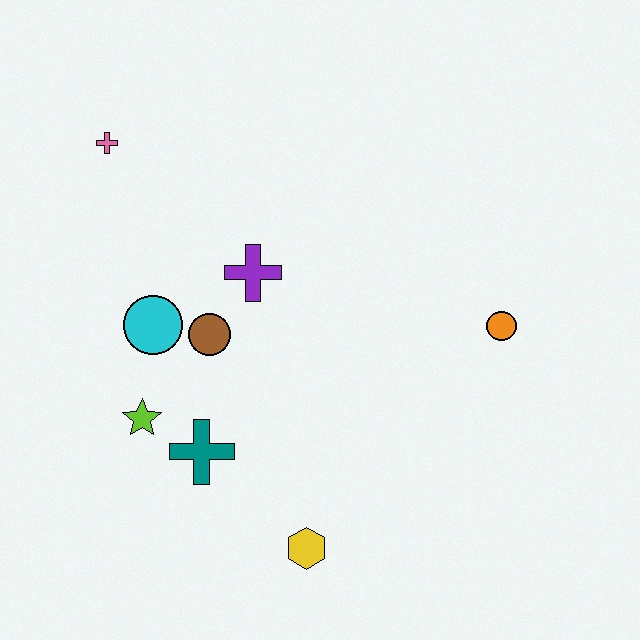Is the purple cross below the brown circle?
No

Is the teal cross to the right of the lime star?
Yes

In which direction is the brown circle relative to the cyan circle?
The brown circle is to the right of the cyan circle.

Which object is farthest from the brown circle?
The orange circle is farthest from the brown circle.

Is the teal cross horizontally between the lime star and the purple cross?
Yes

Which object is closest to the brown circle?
The cyan circle is closest to the brown circle.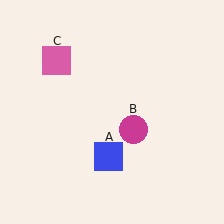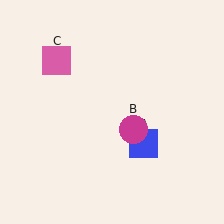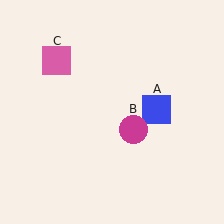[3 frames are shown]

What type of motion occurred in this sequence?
The blue square (object A) rotated counterclockwise around the center of the scene.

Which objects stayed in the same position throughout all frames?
Magenta circle (object B) and pink square (object C) remained stationary.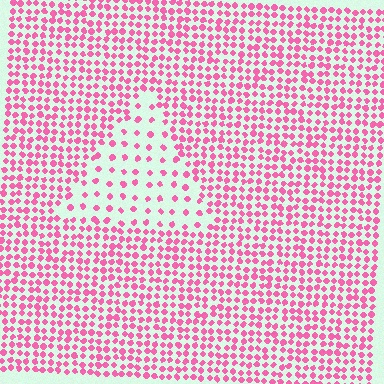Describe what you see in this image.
The image contains small pink elements arranged at two different densities. A triangle-shaped region is visible where the elements are less densely packed than the surrounding area.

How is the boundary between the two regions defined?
The boundary is defined by a change in element density (approximately 2.6x ratio). All elements are the same color, size, and shape.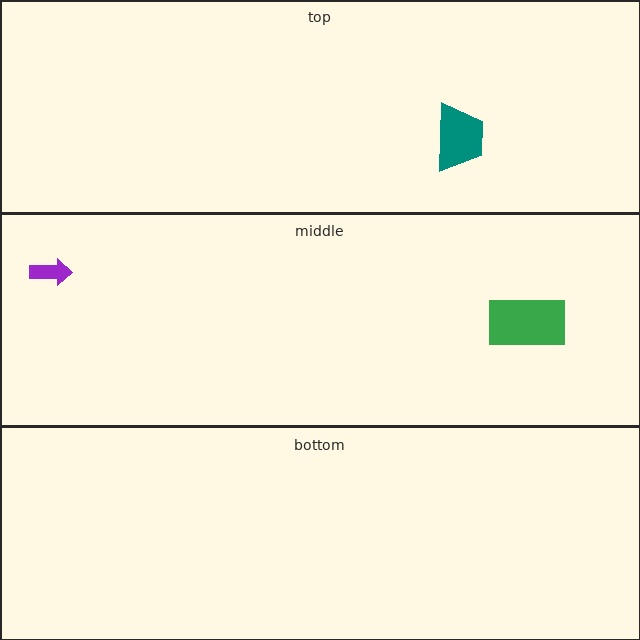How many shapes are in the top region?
1.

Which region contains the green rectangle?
The middle region.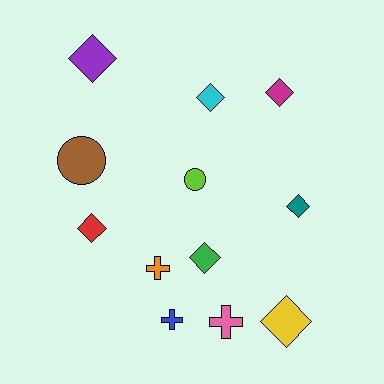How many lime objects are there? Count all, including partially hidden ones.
There is 1 lime object.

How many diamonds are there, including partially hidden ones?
There are 7 diamonds.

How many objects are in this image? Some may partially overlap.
There are 12 objects.